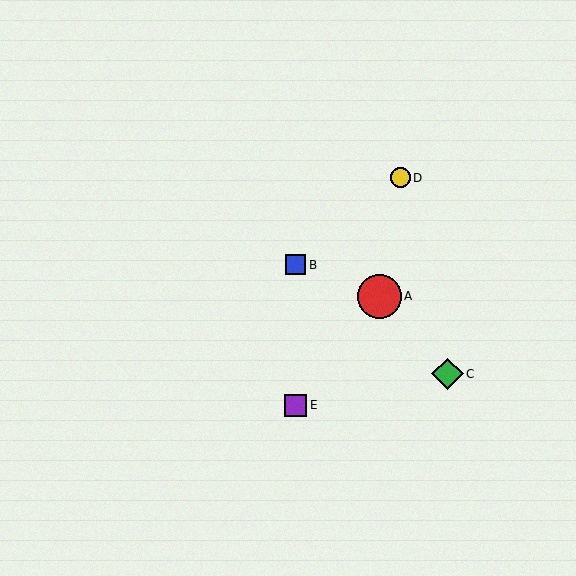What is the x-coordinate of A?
Object A is at x≈379.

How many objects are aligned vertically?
2 objects (B, E) are aligned vertically.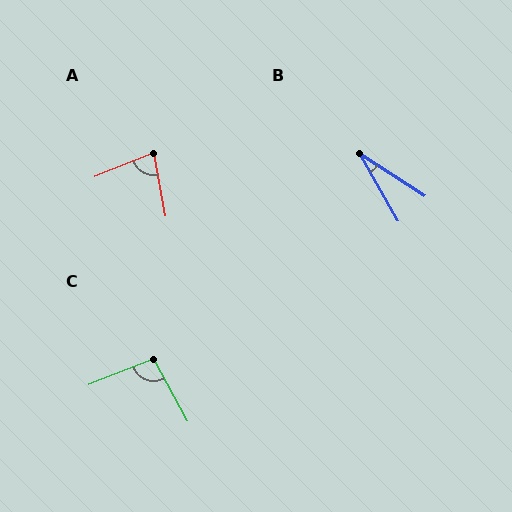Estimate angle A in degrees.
Approximately 78 degrees.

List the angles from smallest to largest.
B (27°), A (78°), C (97°).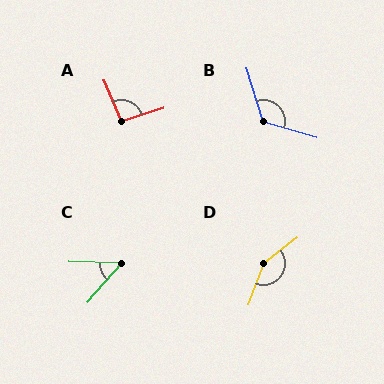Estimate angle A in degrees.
Approximately 95 degrees.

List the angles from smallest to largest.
C (51°), A (95°), B (123°), D (148°).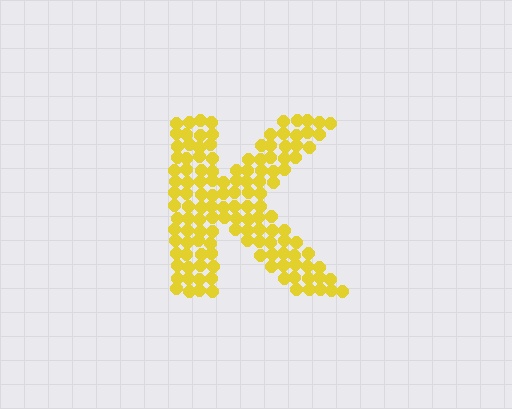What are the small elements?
The small elements are circles.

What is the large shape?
The large shape is the letter K.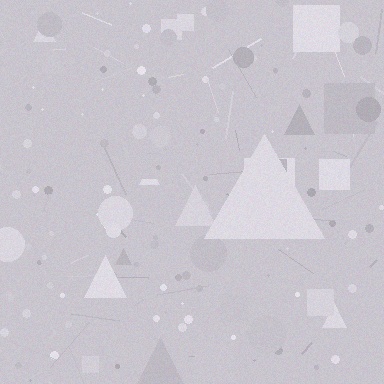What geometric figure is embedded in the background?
A triangle is embedded in the background.